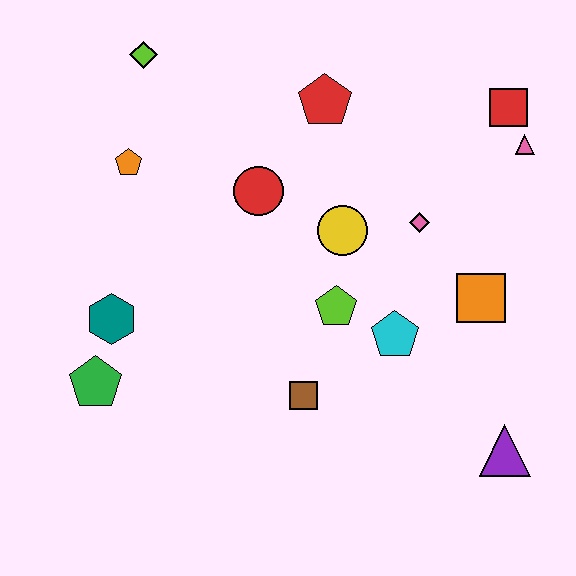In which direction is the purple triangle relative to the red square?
The purple triangle is below the red square.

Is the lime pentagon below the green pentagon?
No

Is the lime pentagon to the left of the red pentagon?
No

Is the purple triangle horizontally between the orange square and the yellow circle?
No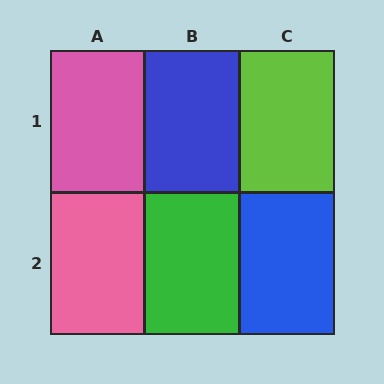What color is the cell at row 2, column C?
Blue.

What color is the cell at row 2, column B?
Green.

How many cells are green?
1 cell is green.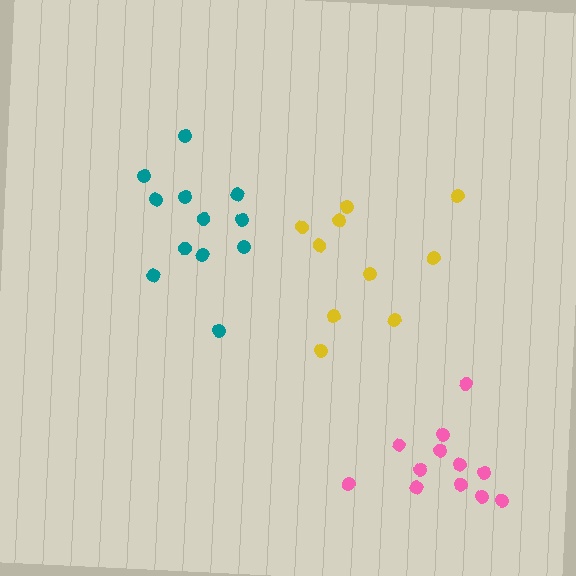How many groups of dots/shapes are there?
There are 3 groups.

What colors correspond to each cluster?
The clusters are colored: teal, yellow, pink.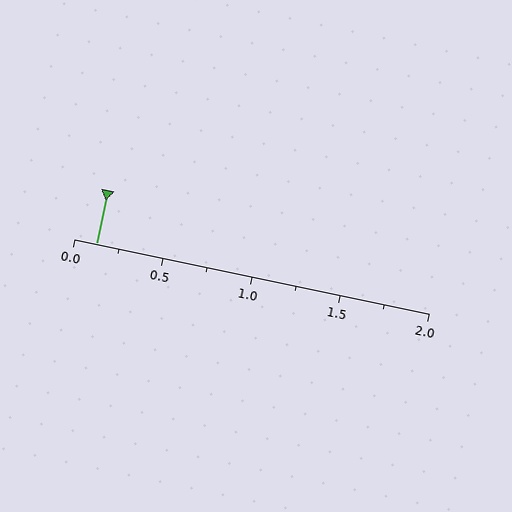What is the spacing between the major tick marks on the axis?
The major ticks are spaced 0.5 apart.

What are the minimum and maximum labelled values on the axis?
The axis runs from 0.0 to 2.0.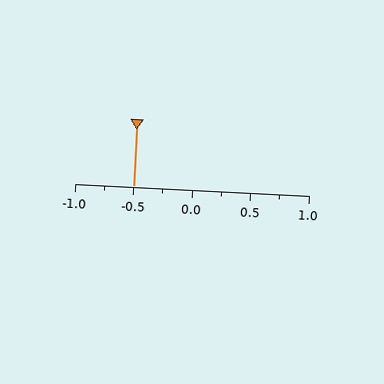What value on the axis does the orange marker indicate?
The marker indicates approximately -0.5.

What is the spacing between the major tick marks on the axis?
The major ticks are spaced 0.5 apart.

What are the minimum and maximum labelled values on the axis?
The axis runs from -1.0 to 1.0.